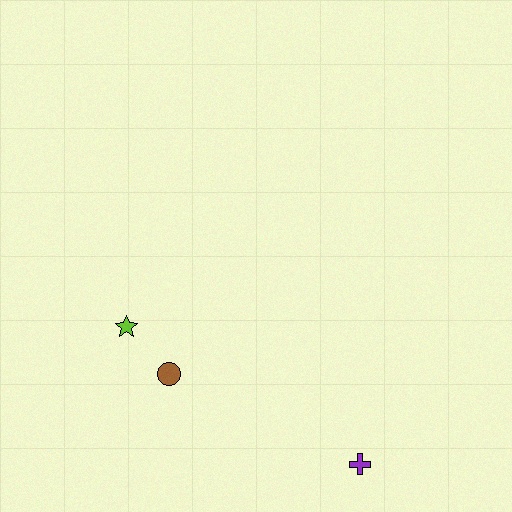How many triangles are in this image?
There are no triangles.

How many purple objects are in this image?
There is 1 purple object.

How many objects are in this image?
There are 3 objects.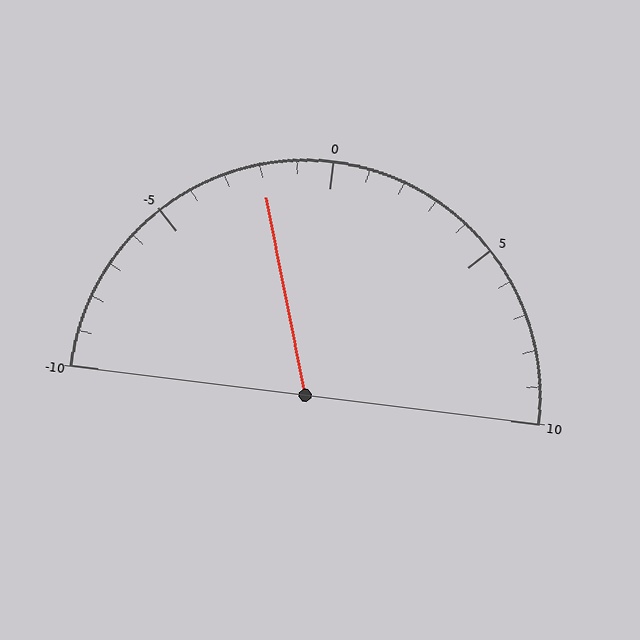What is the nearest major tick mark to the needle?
The nearest major tick mark is 0.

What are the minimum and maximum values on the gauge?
The gauge ranges from -10 to 10.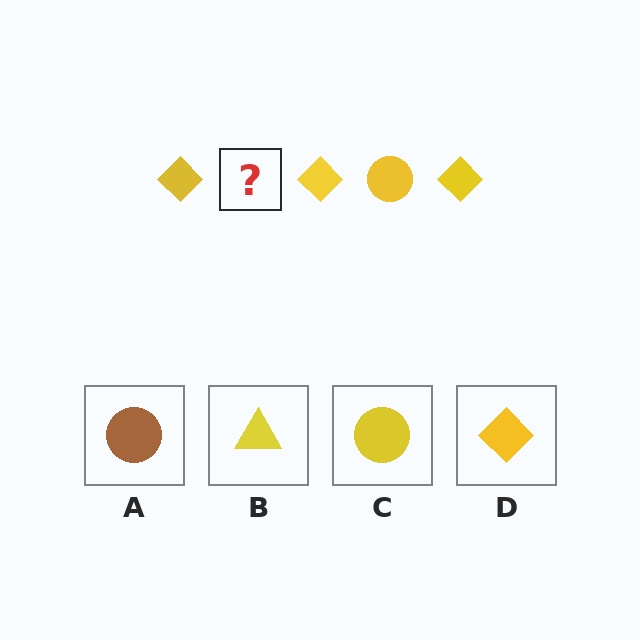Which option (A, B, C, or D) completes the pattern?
C.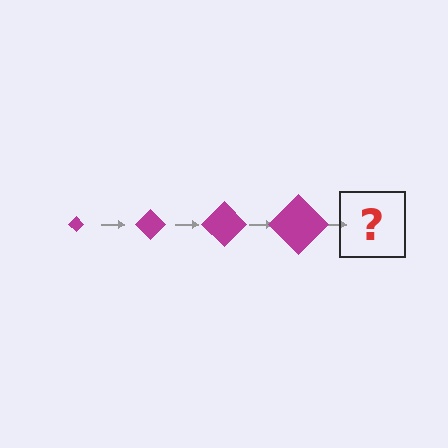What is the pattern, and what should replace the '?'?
The pattern is that the diamond gets progressively larger each step. The '?' should be a magenta diamond, larger than the previous one.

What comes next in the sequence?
The next element should be a magenta diamond, larger than the previous one.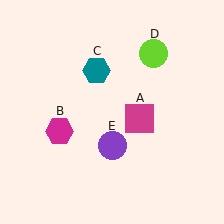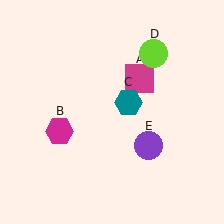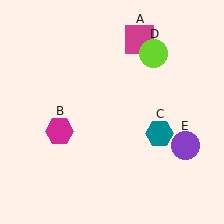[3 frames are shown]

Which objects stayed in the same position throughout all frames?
Magenta hexagon (object B) and lime circle (object D) remained stationary.